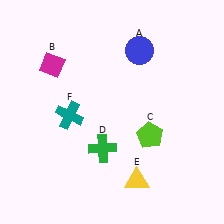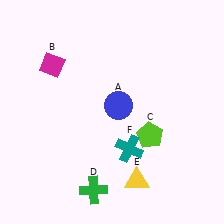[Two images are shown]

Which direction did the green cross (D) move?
The green cross (D) moved down.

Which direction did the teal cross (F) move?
The teal cross (F) moved right.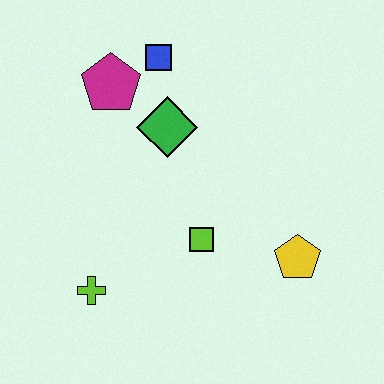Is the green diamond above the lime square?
Yes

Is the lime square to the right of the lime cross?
Yes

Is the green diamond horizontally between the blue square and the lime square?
Yes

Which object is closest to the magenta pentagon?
The blue square is closest to the magenta pentagon.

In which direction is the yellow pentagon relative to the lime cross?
The yellow pentagon is to the right of the lime cross.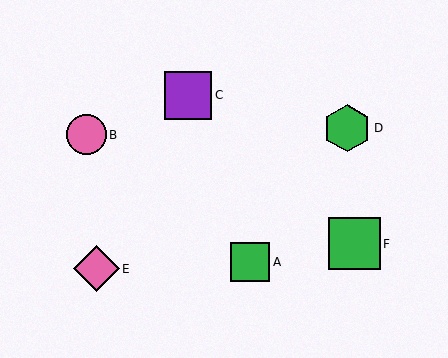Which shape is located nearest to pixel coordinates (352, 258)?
The green square (labeled F) at (354, 244) is nearest to that location.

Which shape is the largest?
The green square (labeled F) is the largest.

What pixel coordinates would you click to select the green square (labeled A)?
Click at (250, 262) to select the green square A.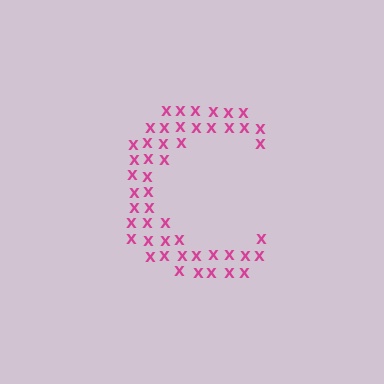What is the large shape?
The large shape is the letter C.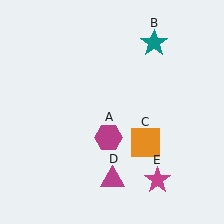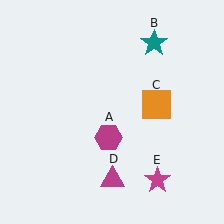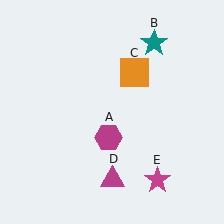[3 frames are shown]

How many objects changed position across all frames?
1 object changed position: orange square (object C).